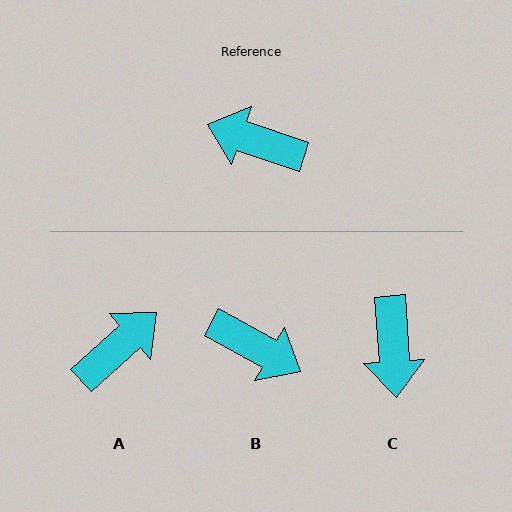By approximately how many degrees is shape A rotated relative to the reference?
Approximately 119 degrees clockwise.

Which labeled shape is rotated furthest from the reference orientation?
B, about 170 degrees away.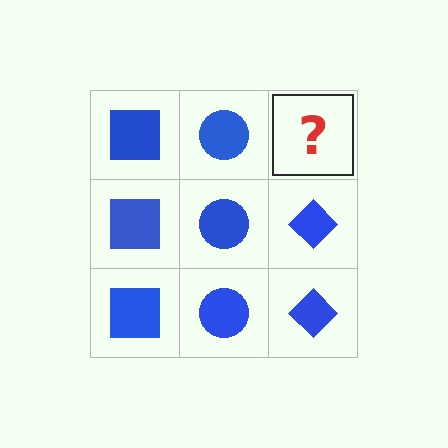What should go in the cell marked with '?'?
The missing cell should contain a blue diamond.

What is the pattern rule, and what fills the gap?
The rule is that each column has a consistent shape. The gap should be filled with a blue diamond.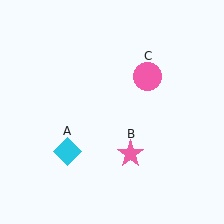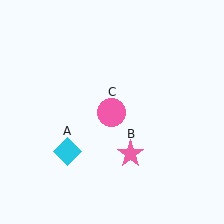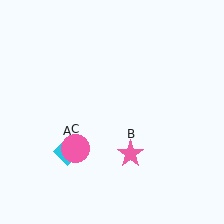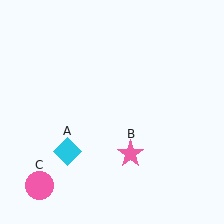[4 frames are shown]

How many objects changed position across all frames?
1 object changed position: pink circle (object C).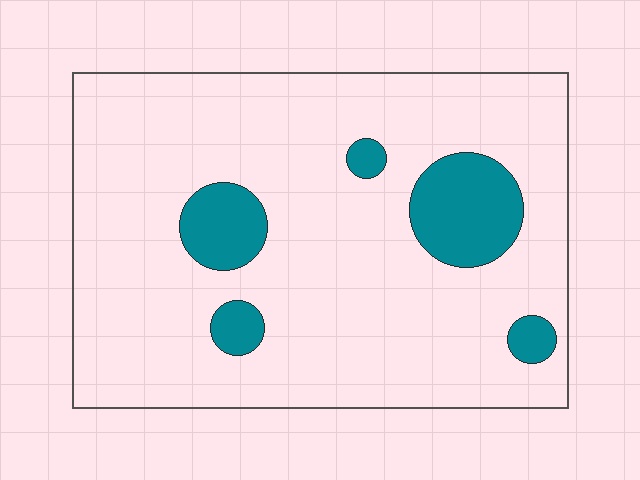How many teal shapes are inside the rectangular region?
5.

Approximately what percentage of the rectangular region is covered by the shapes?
Approximately 15%.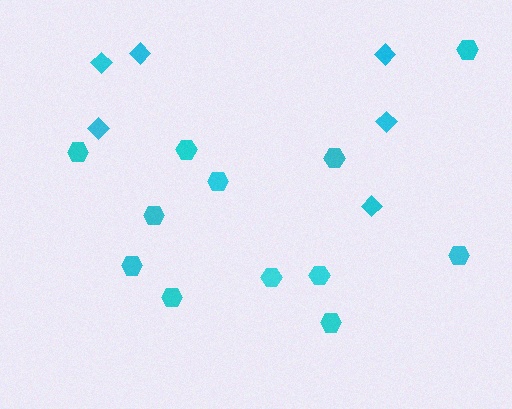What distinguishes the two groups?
There are 2 groups: one group of diamonds (6) and one group of hexagons (12).